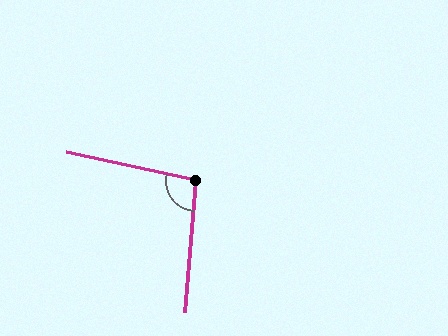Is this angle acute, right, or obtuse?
It is obtuse.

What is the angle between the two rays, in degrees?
Approximately 98 degrees.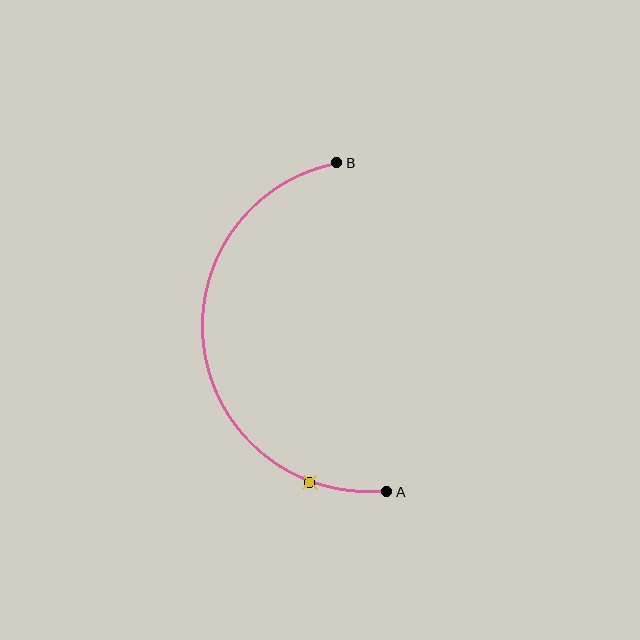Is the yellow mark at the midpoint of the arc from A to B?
No. The yellow mark lies on the arc but is closer to endpoint A. The arc midpoint would be at the point on the curve equidistant along the arc from both A and B.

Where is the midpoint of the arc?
The arc midpoint is the point on the curve farthest from the straight line joining A and B. It sits to the left of that line.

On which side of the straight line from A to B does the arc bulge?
The arc bulges to the left of the straight line connecting A and B.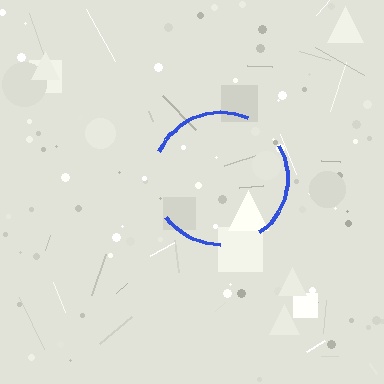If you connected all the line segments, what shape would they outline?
They would outline a circle.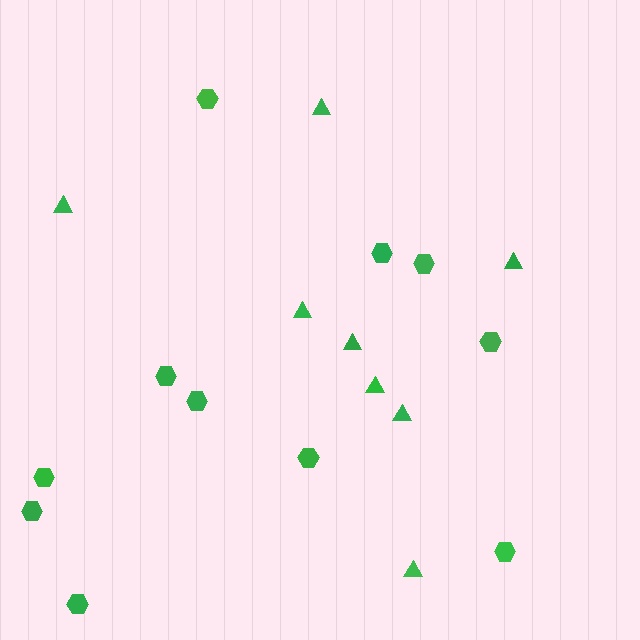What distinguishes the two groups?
There are 2 groups: one group of hexagons (11) and one group of triangles (8).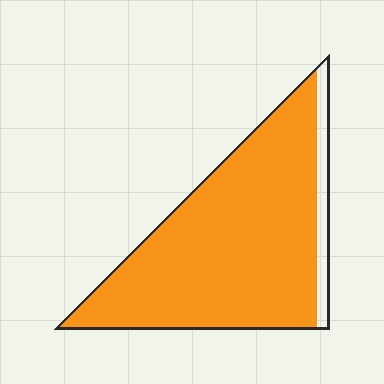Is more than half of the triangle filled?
Yes.